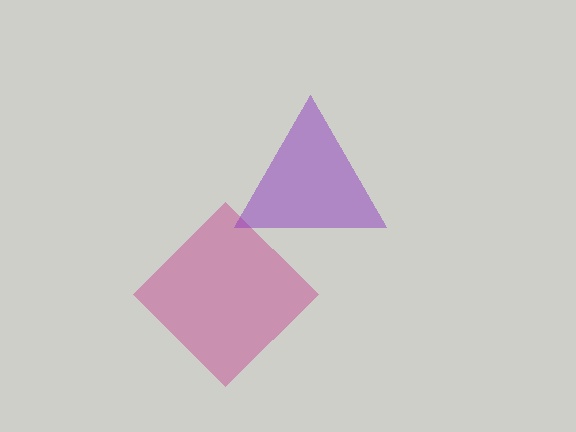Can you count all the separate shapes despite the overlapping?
Yes, there are 2 separate shapes.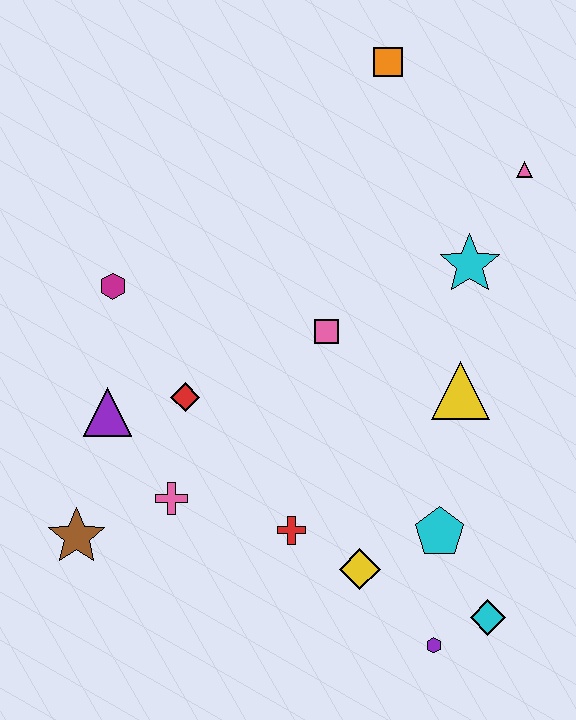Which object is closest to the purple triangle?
The red diamond is closest to the purple triangle.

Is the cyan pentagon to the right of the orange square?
Yes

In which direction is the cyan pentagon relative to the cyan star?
The cyan pentagon is below the cyan star.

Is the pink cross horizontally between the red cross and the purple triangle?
Yes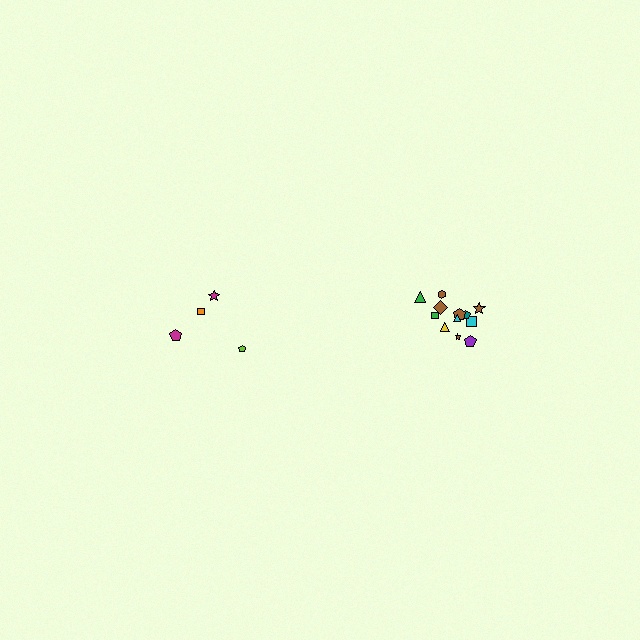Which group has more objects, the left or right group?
The right group.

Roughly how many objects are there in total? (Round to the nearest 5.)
Roughly 15 objects in total.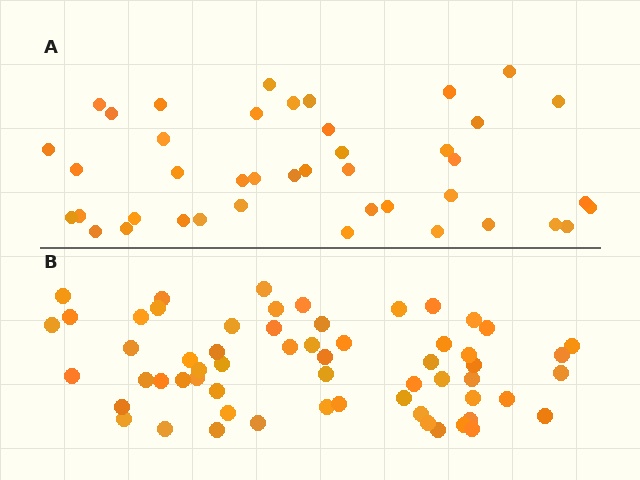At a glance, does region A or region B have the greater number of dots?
Region B (the bottom region) has more dots.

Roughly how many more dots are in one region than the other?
Region B has approximately 20 more dots than region A.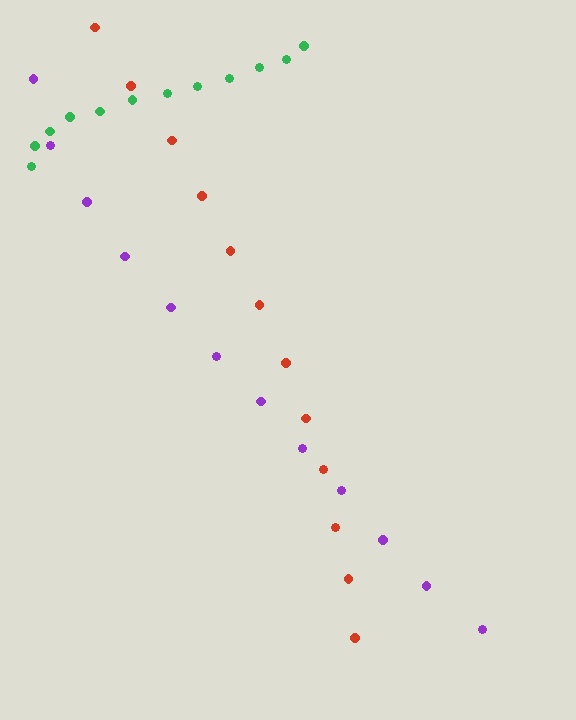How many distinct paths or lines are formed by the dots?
There are 3 distinct paths.